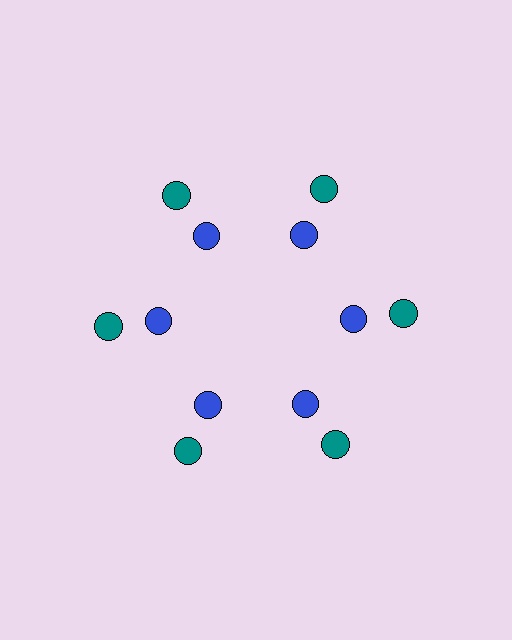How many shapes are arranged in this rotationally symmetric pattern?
There are 12 shapes, arranged in 6 groups of 2.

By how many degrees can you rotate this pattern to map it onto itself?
The pattern maps onto itself every 60 degrees of rotation.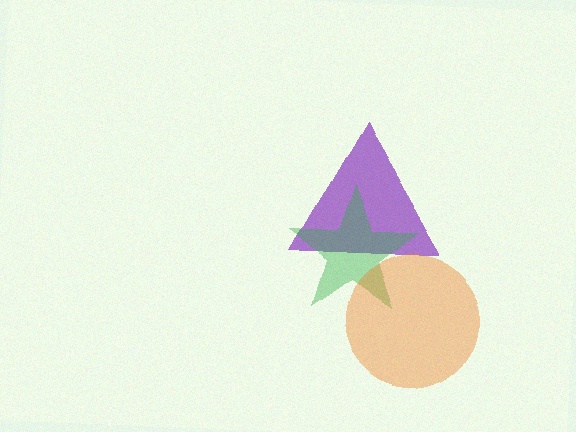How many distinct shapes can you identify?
There are 3 distinct shapes: a purple triangle, a green star, an orange circle.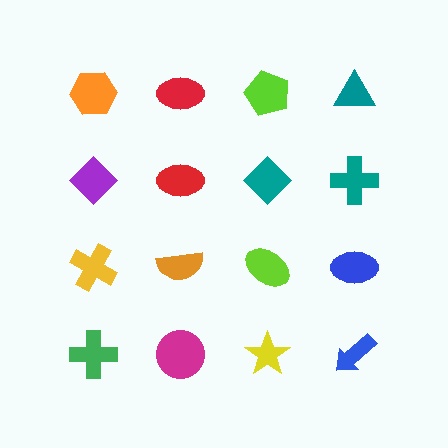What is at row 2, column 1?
A purple diamond.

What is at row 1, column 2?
A red ellipse.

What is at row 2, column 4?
A teal cross.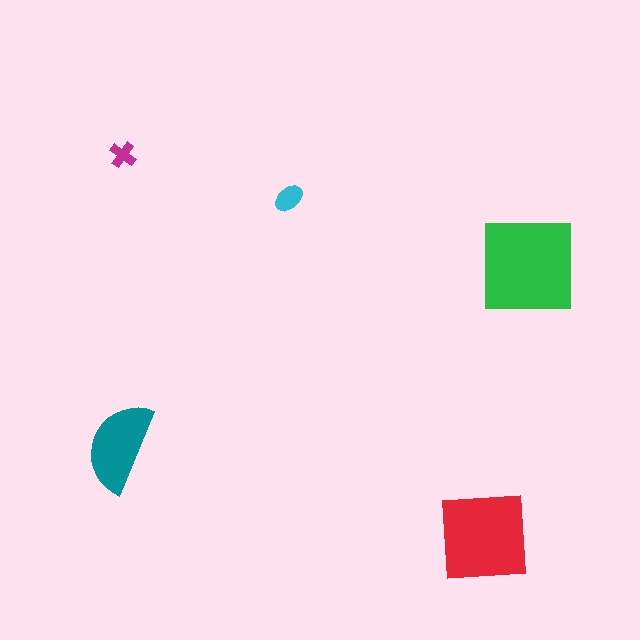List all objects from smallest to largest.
The magenta cross, the cyan ellipse, the teal semicircle, the red square, the green square.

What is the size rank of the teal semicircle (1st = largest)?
3rd.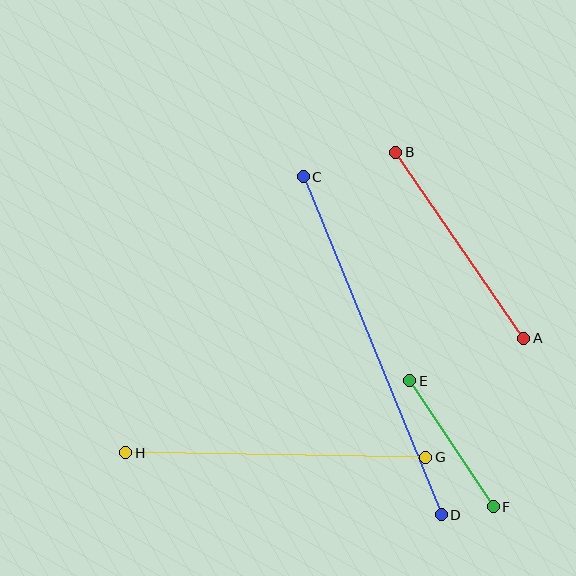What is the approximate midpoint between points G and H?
The midpoint is at approximately (276, 455) pixels.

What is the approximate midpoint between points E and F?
The midpoint is at approximately (452, 444) pixels.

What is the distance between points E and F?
The distance is approximately 151 pixels.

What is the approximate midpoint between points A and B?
The midpoint is at approximately (460, 245) pixels.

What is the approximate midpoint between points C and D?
The midpoint is at approximately (372, 346) pixels.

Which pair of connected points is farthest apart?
Points C and D are farthest apart.